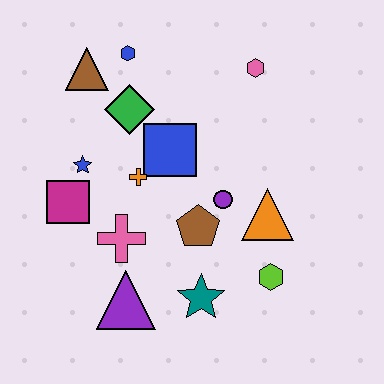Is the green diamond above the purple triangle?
Yes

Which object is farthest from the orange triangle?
The brown triangle is farthest from the orange triangle.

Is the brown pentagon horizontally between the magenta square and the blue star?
No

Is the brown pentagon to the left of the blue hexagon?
No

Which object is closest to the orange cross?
The blue square is closest to the orange cross.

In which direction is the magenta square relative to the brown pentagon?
The magenta square is to the left of the brown pentagon.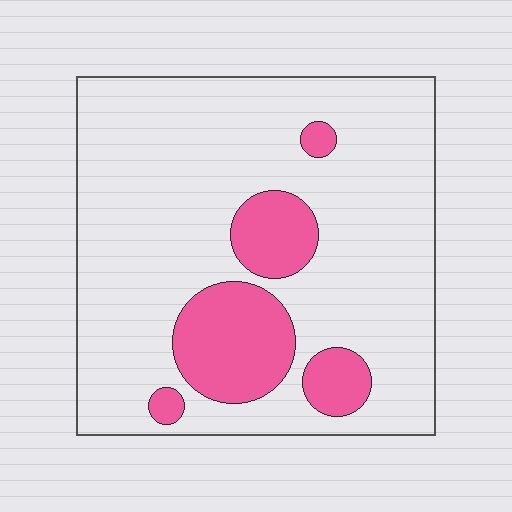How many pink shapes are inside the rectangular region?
5.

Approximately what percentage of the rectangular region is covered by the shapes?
Approximately 20%.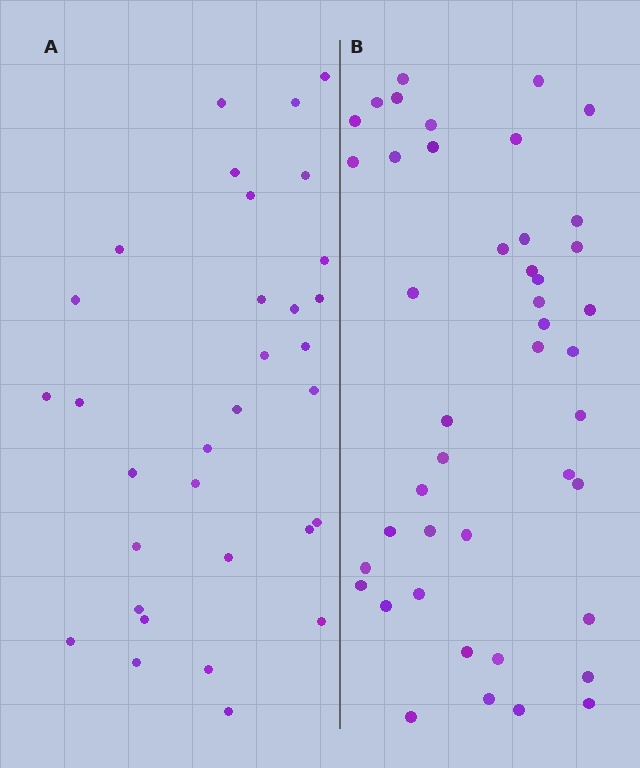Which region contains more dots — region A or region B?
Region B (the right region) has more dots.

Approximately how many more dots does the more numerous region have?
Region B has roughly 12 or so more dots than region A.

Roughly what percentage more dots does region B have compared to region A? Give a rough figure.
About 40% more.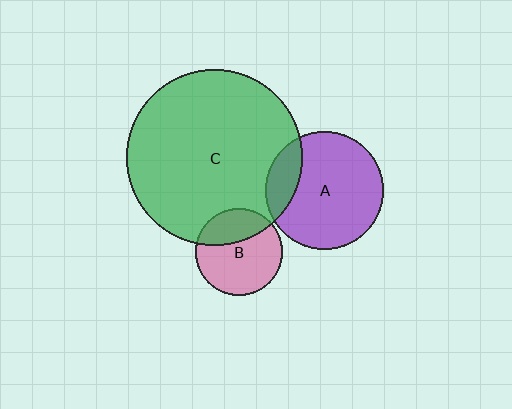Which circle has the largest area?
Circle C (green).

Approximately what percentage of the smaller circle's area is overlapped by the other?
Approximately 30%.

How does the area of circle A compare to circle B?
Approximately 1.9 times.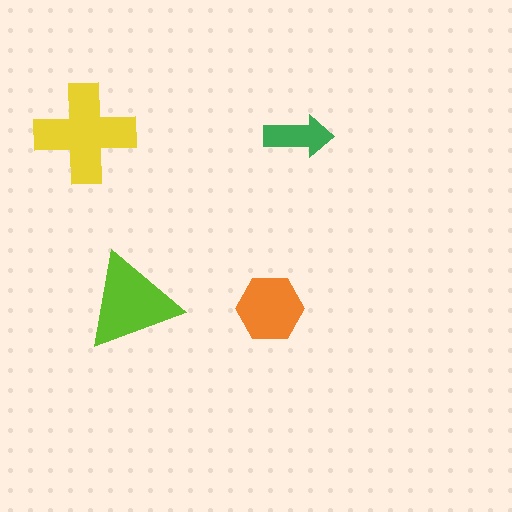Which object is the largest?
The yellow cross.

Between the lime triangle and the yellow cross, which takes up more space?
The yellow cross.